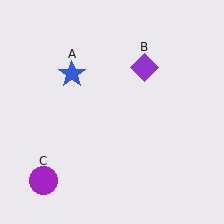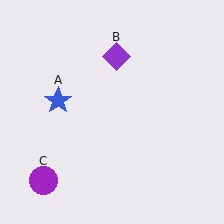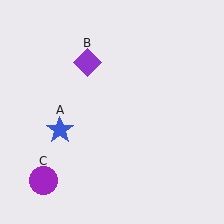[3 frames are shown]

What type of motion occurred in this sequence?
The blue star (object A), purple diamond (object B) rotated counterclockwise around the center of the scene.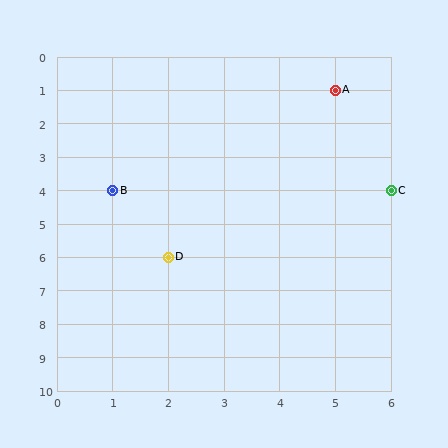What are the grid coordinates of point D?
Point D is at grid coordinates (2, 6).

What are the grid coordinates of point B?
Point B is at grid coordinates (1, 4).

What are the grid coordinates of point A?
Point A is at grid coordinates (5, 1).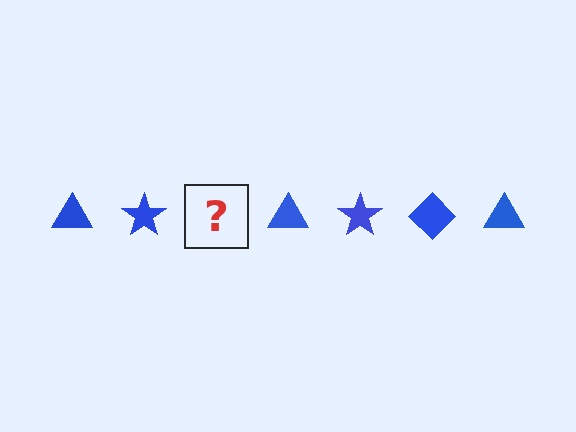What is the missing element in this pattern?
The missing element is a blue diamond.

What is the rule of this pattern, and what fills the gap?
The rule is that the pattern cycles through triangle, star, diamond shapes in blue. The gap should be filled with a blue diamond.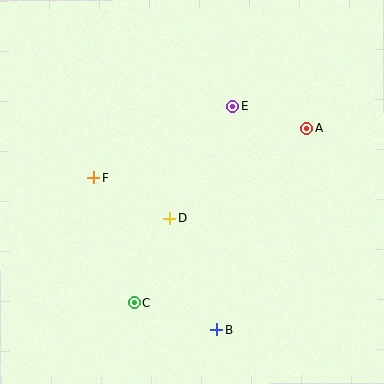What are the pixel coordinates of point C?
Point C is at (134, 303).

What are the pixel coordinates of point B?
Point B is at (216, 330).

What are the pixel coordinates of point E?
Point E is at (233, 106).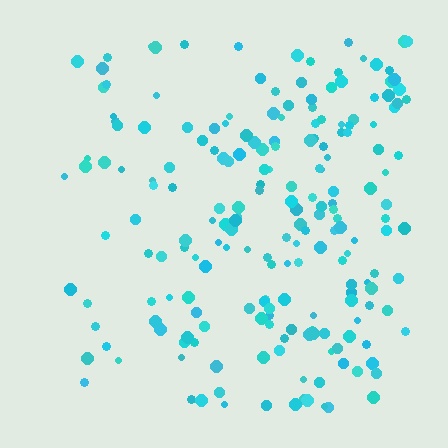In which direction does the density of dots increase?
From left to right, with the right side densest.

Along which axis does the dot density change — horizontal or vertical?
Horizontal.